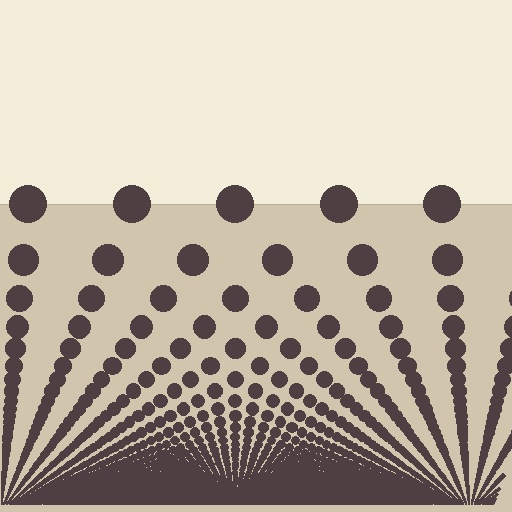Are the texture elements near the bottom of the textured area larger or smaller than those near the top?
Smaller. The gradient is inverted — elements near the bottom are smaller and denser.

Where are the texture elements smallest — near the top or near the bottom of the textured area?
Near the bottom.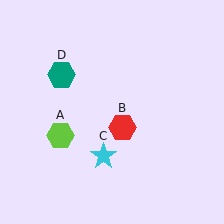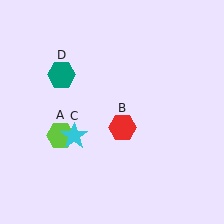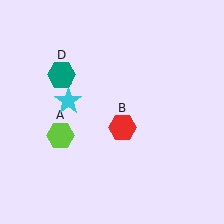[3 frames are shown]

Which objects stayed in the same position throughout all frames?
Lime hexagon (object A) and red hexagon (object B) and teal hexagon (object D) remained stationary.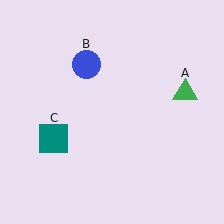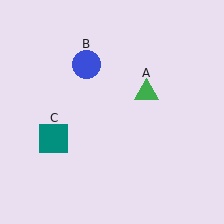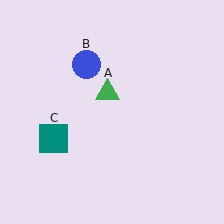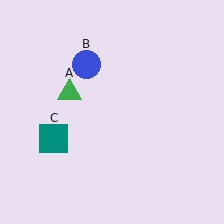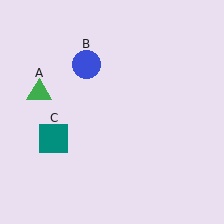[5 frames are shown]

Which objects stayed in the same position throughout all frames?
Blue circle (object B) and teal square (object C) remained stationary.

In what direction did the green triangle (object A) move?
The green triangle (object A) moved left.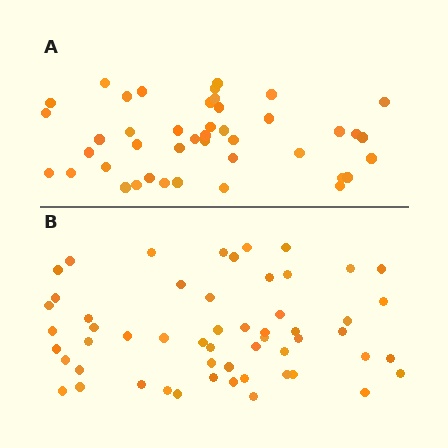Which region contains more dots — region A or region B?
Region B (the bottom region) has more dots.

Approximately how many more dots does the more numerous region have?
Region B has roughly 12 or so more dots than region A.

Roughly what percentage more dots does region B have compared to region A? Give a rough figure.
About 30% more.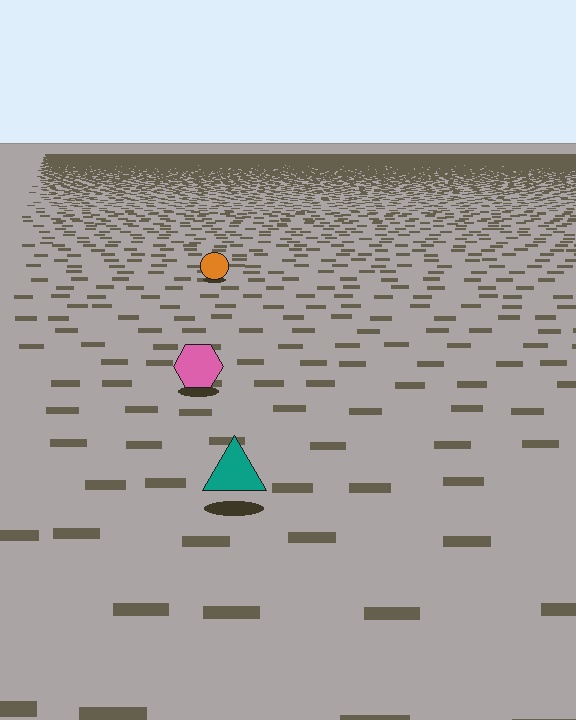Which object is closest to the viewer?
The teal triangle is closest. The texture marks near it are larger and more spread out.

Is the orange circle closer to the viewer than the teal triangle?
No. The teal triangle is closer — you can tell from the texture gradient: the ground texture is coarser near it.